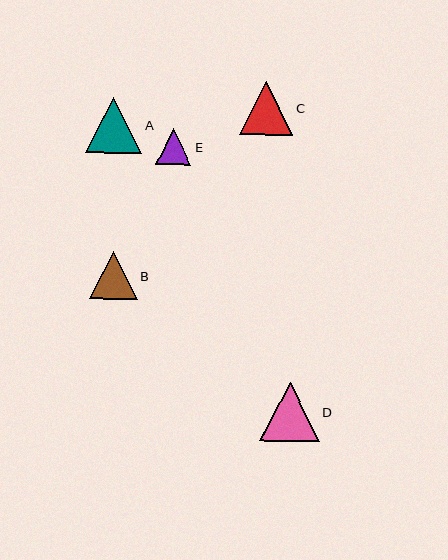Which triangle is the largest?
Triangle D is the largest with a size of approximately 59 pixels.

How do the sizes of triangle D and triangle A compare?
Triangle D and triangle A are approximately the same size.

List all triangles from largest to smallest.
From largest to smallest: D, A, C, B, E.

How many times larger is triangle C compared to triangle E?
Triangle C is approximately 1.5 times the size of triangle E.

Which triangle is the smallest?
Triangle E is the smallest with a size of approximately 36 pixels.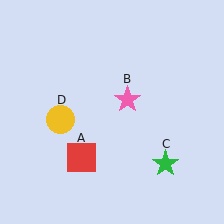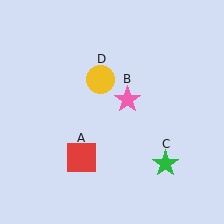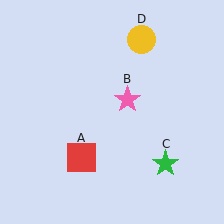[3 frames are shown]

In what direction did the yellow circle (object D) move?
The yellow circle (object D) moved up and to the right.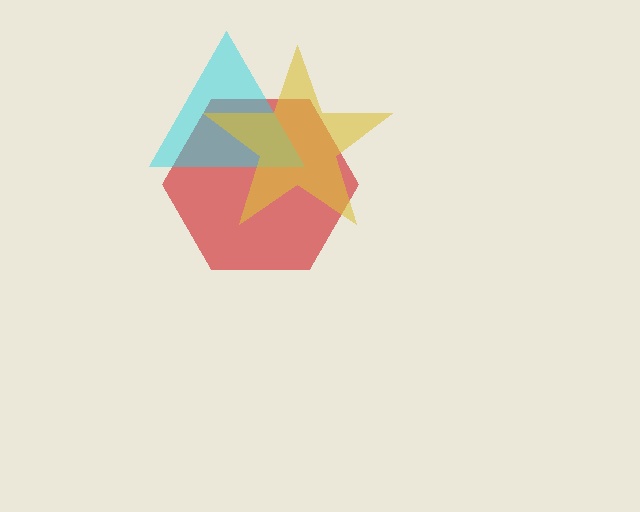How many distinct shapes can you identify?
There are 3 distinct shapes: a red hexagon, a cyan triangle, a yellow star.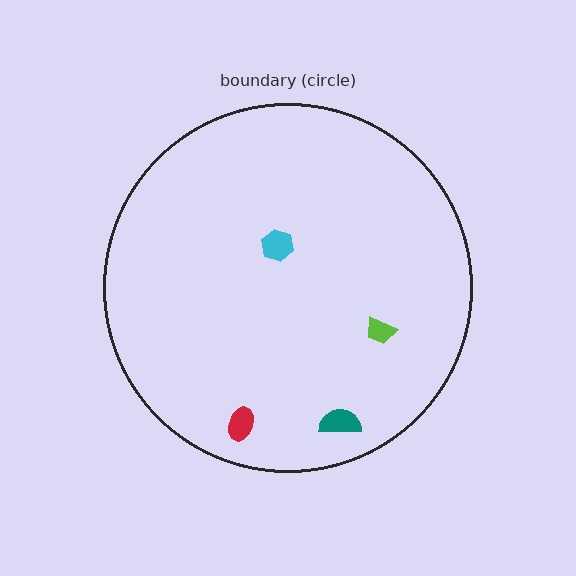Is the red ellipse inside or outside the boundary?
Inside.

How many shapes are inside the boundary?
4 inside, 0 outside.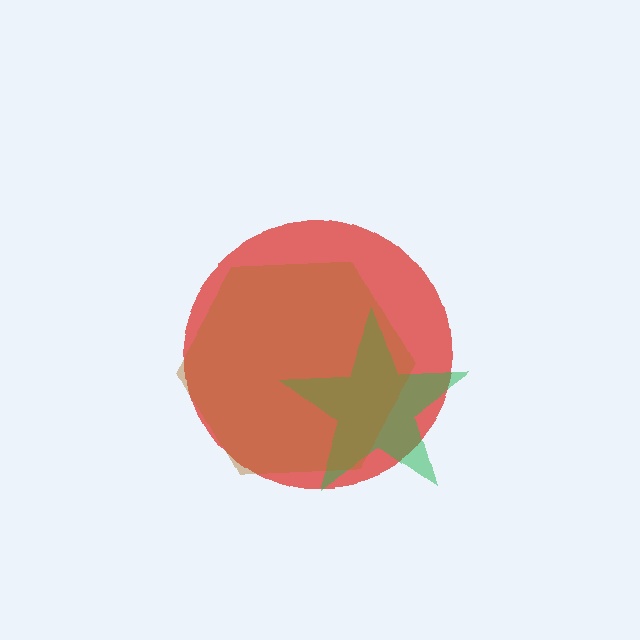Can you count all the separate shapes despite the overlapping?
Yes, there are 3 separate shapes.